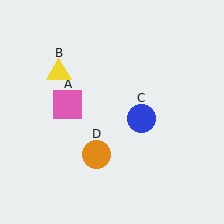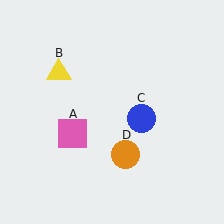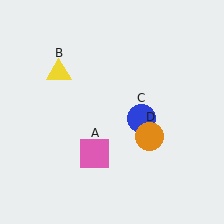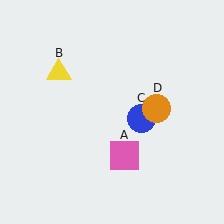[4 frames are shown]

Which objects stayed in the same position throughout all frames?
Yellow triangle (object B) and blue circle (object C) remained stationary.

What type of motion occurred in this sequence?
The pink square (object A), orange circle (object D) rotated counterclockwise around the center of the scene.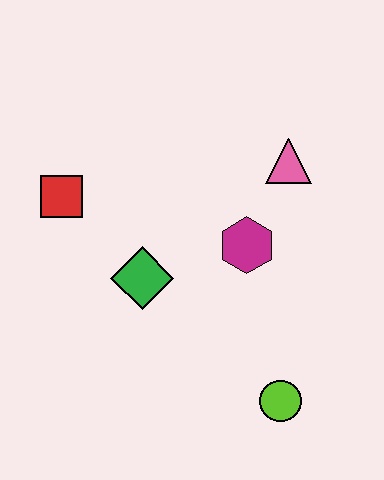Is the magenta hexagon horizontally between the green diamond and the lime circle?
Yes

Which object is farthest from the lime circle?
The red square is farthest from the lime circle.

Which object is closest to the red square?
The green diamond is closest to the red square.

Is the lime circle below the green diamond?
Yes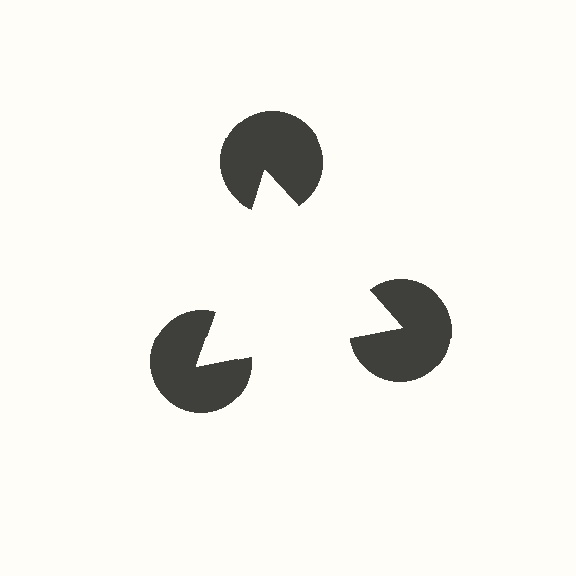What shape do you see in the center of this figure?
An illusory triangle — its edges are inferred from the aligned wedge cuts in the pac-man discs, not physically drawn.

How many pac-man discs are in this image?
There are 3 — one at each vertex of the illusory triangle.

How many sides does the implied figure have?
3 sides.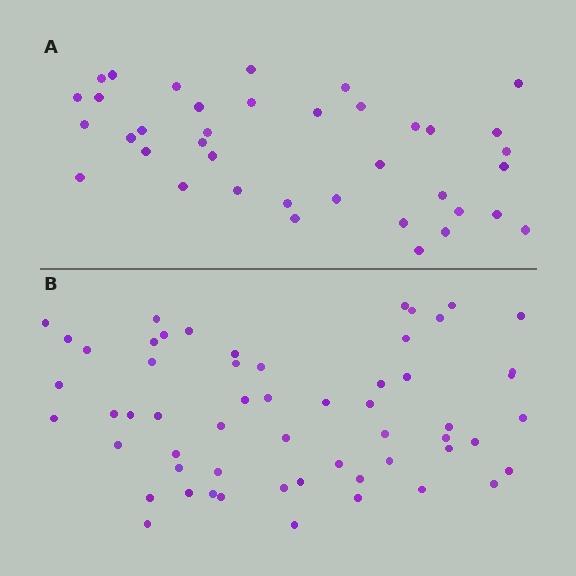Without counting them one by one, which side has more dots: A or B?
Region B (the bottom region) has more dots.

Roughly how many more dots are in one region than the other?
Region B has approximately 20 more dots than region A.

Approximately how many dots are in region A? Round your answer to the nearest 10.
About 40 dots. (The exact count is 38, which rounds to 40.)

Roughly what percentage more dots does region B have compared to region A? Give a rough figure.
About 50% more.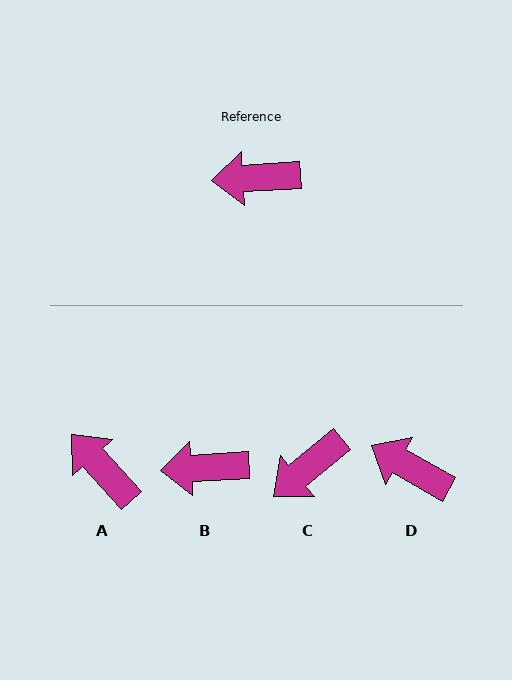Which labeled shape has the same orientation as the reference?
B.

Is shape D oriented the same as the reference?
No, it is off by about 33 degrees.